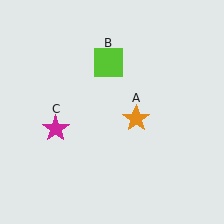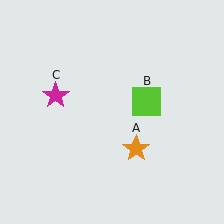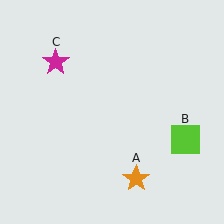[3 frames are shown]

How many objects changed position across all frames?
3 objects changed position: orange star (object A), lime square (object B), magenta star (object C).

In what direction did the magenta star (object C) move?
The magenta star (object C) moved up.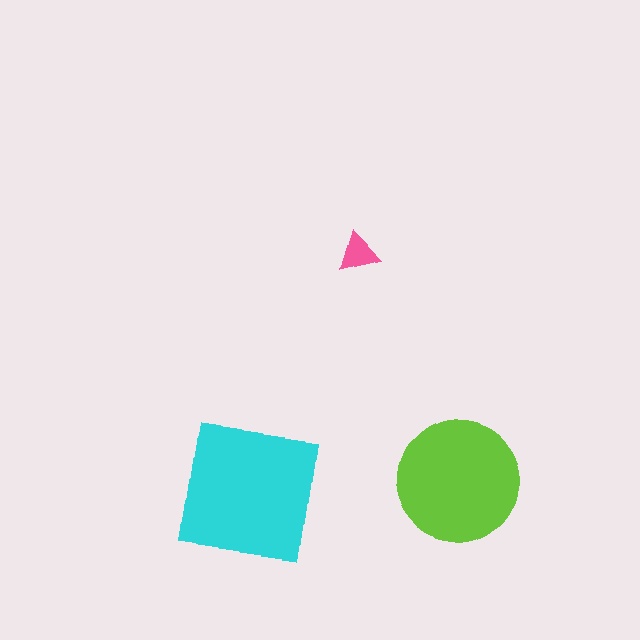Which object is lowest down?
The cyan square is bottommost.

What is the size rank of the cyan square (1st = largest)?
1st.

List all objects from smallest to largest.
The pink triangle, the lime circle, the cyan square.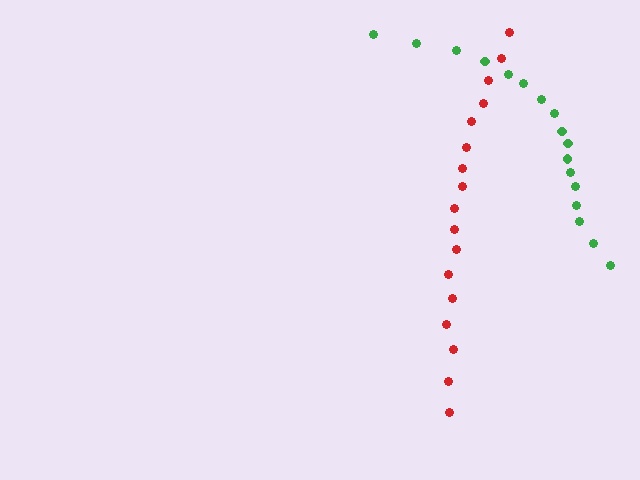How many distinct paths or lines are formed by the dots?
There are 2 distinct paths.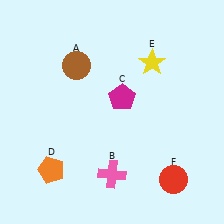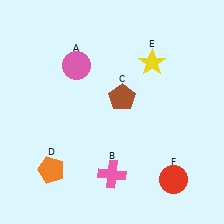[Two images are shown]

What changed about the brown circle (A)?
In Image 1, A is brown. In Image 2, it changed to pink.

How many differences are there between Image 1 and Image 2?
There are 2 differences between the two images.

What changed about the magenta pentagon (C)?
In Image 1, C is magenta. In Image 2, it changed to brown.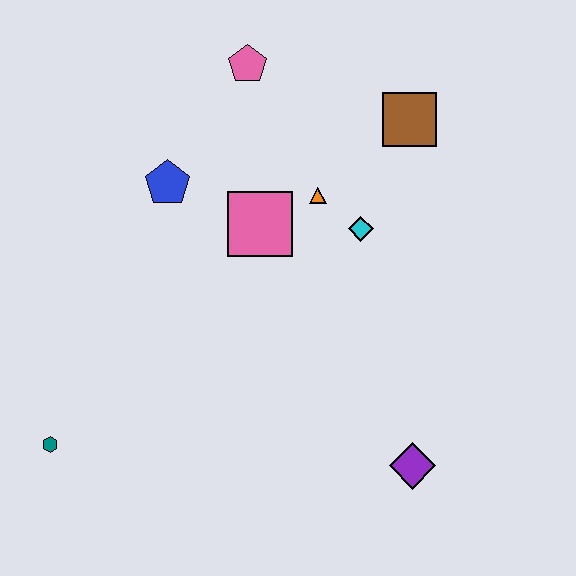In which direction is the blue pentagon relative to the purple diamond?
The blue pentagon is above the purple diamond.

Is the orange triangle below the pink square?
No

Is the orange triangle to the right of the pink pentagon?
Yes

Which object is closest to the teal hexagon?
The blue pentagon is closest to the teal hexagon.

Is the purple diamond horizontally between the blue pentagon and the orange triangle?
No